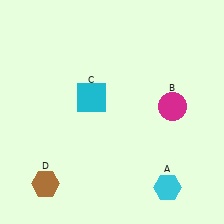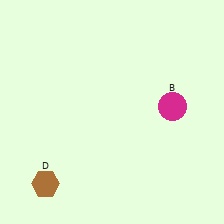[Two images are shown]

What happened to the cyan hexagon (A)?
The cyan hexagon (A) was removed in Image 2. It was in the bottom-right area of Image 1.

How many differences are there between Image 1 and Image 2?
There are 2 differences between the two images.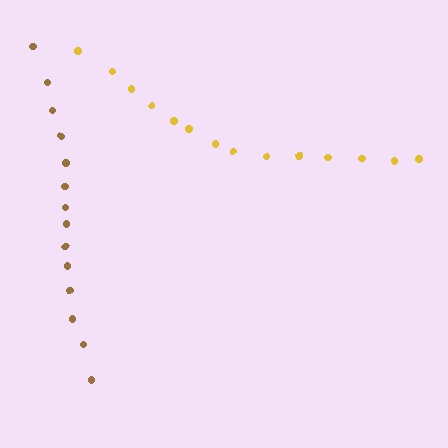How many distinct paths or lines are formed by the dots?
There are 2 distinct paths.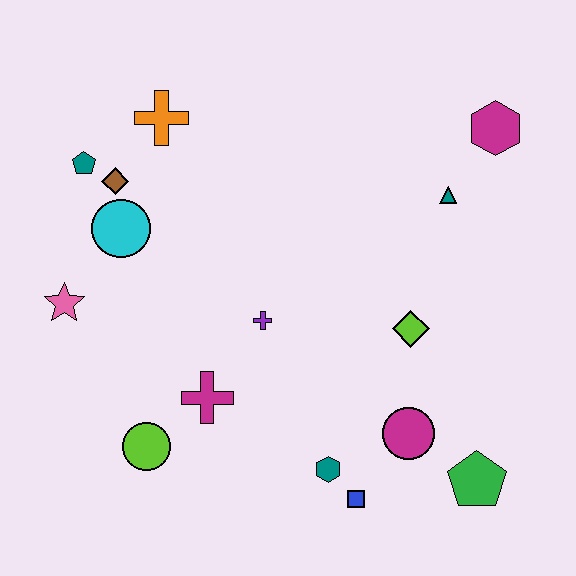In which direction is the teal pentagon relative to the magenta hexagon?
The teal pentagon is to the left of the magenta hexagon.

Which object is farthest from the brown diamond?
The green pentagon is farthest from the brown diamond.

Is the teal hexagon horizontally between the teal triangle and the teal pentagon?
Yes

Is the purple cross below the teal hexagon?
No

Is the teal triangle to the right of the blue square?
Yes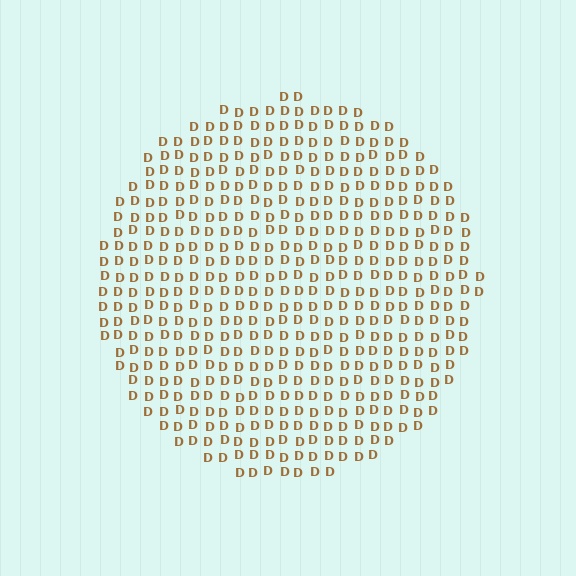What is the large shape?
The large shape is a circle.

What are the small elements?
The small elements are letter D's.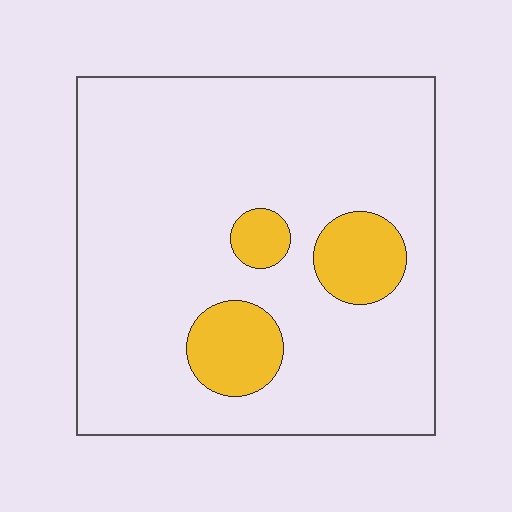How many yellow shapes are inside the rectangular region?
3.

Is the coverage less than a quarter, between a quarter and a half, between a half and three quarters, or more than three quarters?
Less than a quarter.